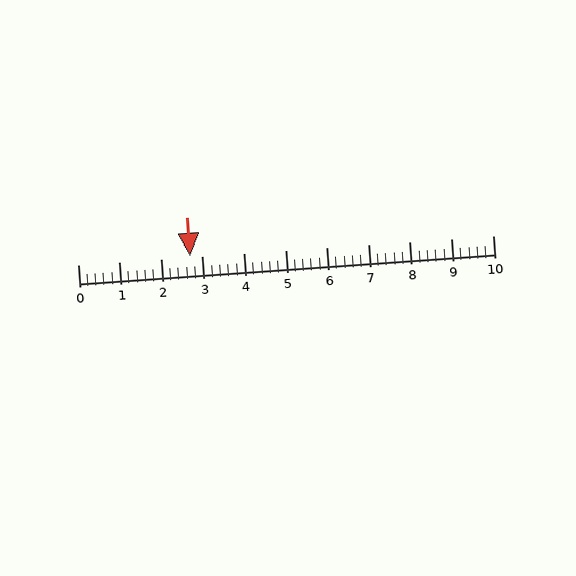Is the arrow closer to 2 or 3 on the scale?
The arrow is closer to 3.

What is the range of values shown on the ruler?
The ruler shows values from 0 to 10.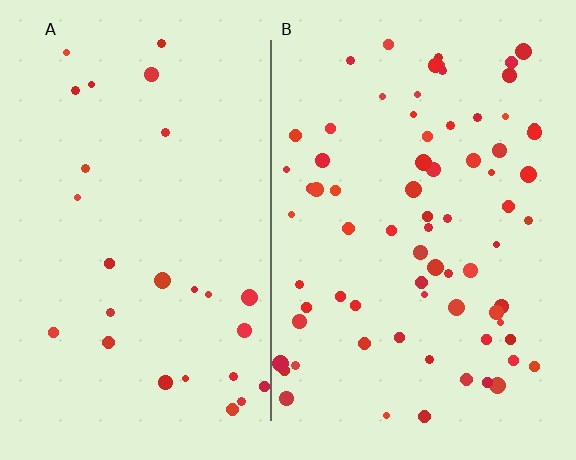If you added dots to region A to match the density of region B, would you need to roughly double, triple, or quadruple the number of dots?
Approximately triple.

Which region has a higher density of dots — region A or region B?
B (the right).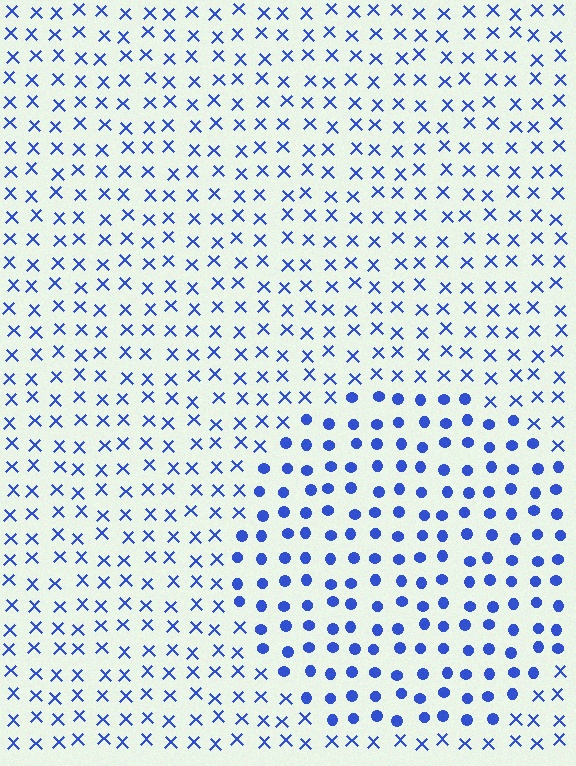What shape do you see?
I see a circle.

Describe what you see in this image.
The image is filled with small blue elements arranged in a uniform grid. A circle-shaped region contains circles, while the surrounding area contains X marks. The boundary is defined purely by the change in element shape.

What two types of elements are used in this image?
The image uses circles inside the circle region and X marks outside it.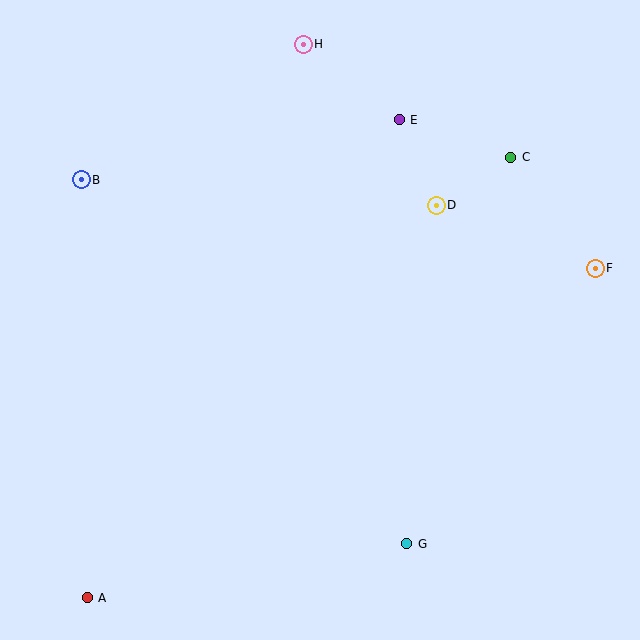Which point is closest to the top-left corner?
Point B is closest to the top-left corner.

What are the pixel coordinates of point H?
Point H is at (303, 44).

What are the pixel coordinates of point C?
Point C is at (511, 157).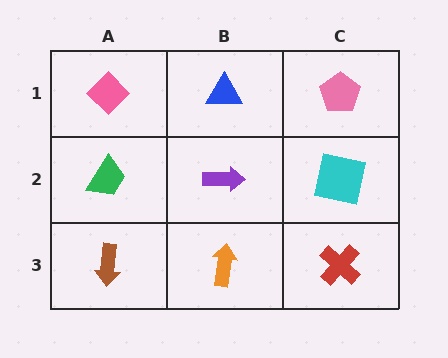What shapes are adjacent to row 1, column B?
A purple arrow (row 2, column B), a pink diamond (row 1, column A), a pink pentagon (row 1, column C).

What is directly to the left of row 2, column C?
A purple arrow.